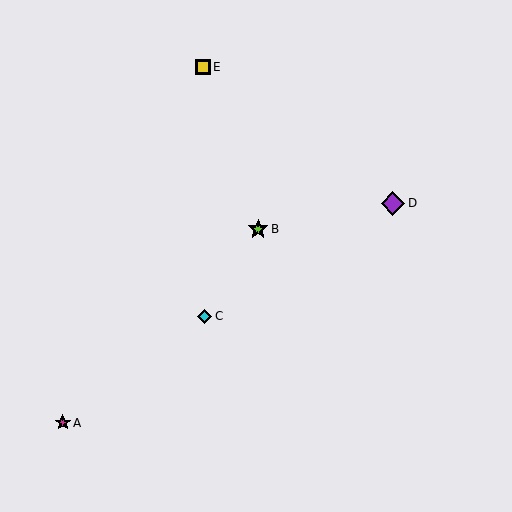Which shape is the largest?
The purple diamond (labeled D) is the largest.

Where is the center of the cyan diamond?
The center of the cyan diamond is at (204, 316).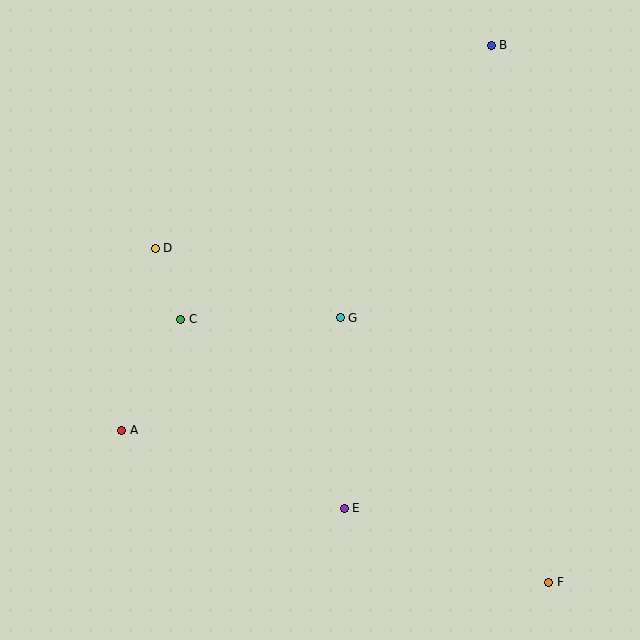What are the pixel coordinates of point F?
Point F is at (549, 582).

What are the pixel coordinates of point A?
Point A is at (122, 430).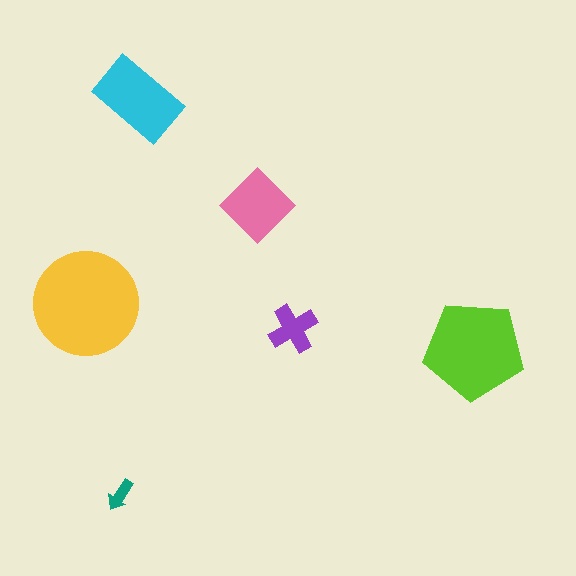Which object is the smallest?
The teal arrow.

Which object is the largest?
The yellow circle.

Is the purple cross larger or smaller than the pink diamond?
Smaller.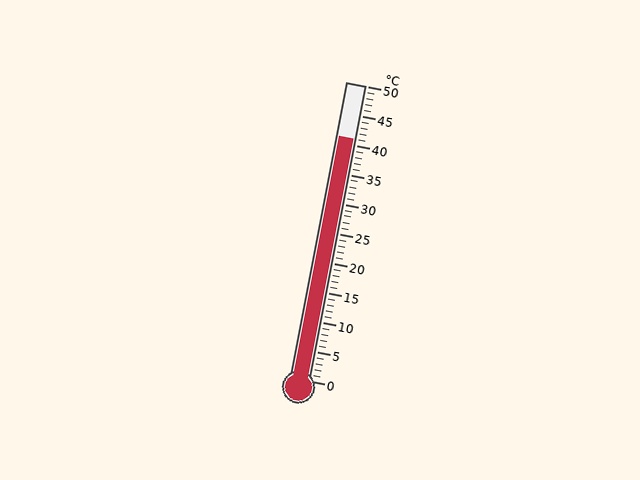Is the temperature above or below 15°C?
The temperature is above 15°C.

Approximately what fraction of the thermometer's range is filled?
The thermometer is filled to approximately 80% of its range.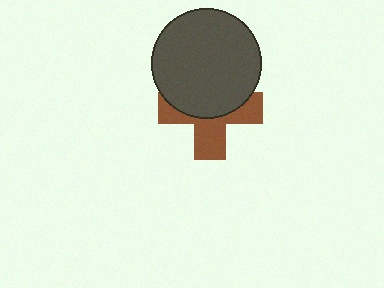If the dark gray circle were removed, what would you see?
You would see the complete brown cross.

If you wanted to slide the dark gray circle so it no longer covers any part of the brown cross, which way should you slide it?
Slide it up — that is the most direct way to separate the two shapes.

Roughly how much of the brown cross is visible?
About half of it is visible (roughly 47%).